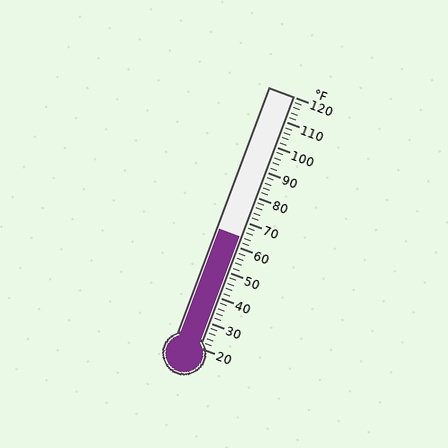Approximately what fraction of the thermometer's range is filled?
The thermometer is filled to approximately 45% of its range.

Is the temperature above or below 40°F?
The temperature is above 40°F.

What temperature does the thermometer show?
The thermometer shows approximately 64°F.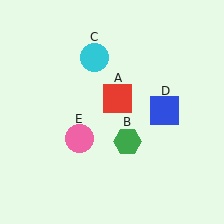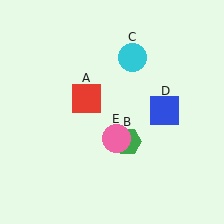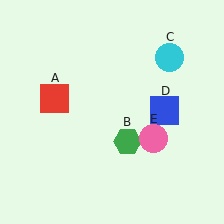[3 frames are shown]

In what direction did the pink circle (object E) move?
The pink circle (object E) moved right.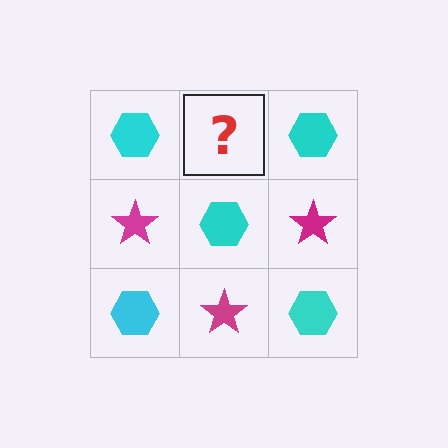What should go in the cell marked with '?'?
The missing cell should contain a magenta star.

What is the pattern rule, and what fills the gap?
The rule is that it alternates cyan hexagon and magenta star in a checkerboard pattern. The gap should be filled with a magenta star.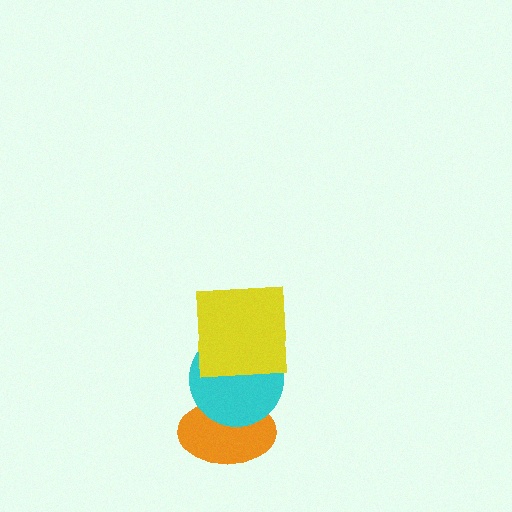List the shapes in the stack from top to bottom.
From top to bottom: the yellow square, the cyan circle, the orange ellipse.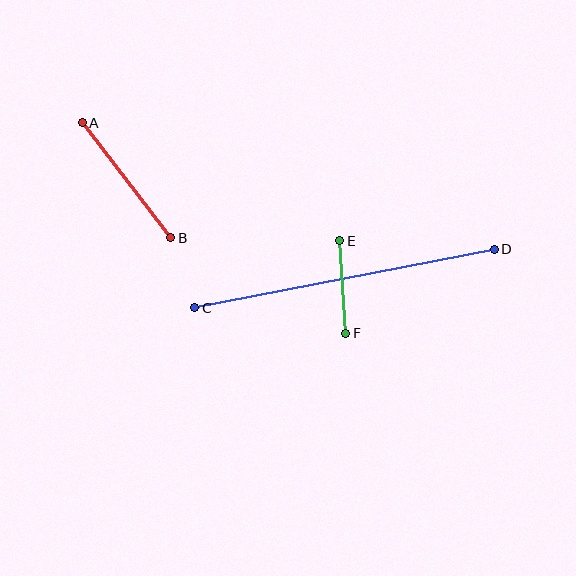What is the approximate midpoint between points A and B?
The midpoint is at approximately (126, 180) pixels.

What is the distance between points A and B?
The distance is approximately 145 pixels.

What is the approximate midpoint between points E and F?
The midpoint is at approximately (343, 287) pixels.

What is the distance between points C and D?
The distance is approximately 306 pixels.